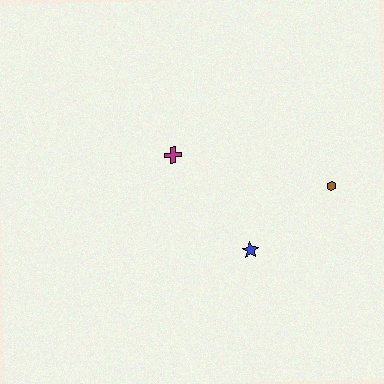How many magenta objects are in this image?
There is 1 magenta object.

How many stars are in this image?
There is 1 star.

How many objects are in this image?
There are 3 objects.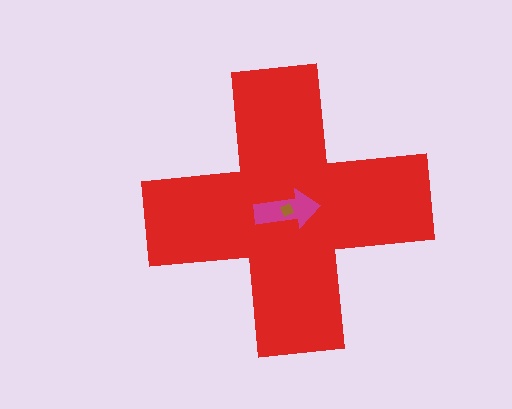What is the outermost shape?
The red cross.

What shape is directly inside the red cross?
The magenta arrow.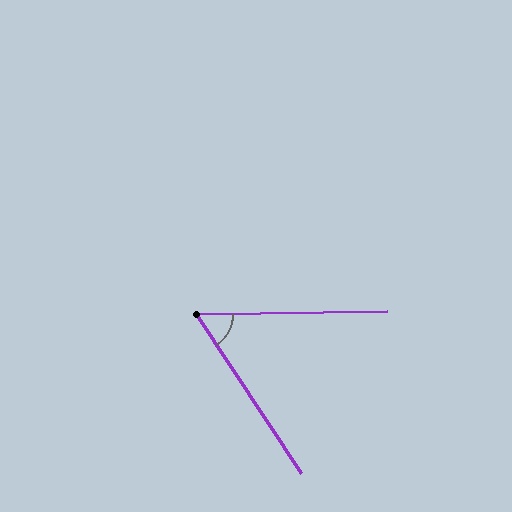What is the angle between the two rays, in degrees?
Approximately 57 degrees.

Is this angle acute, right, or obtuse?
It is acute.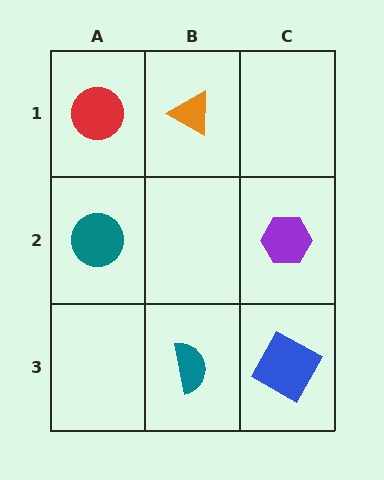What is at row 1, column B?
An orange triangle.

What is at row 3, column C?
A blue square.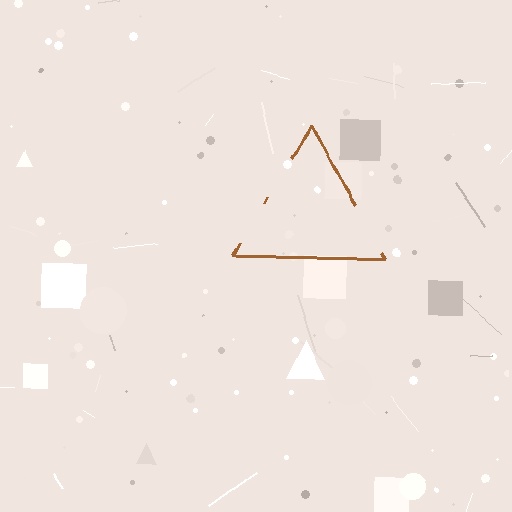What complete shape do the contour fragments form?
The contour fragments form a triangle.